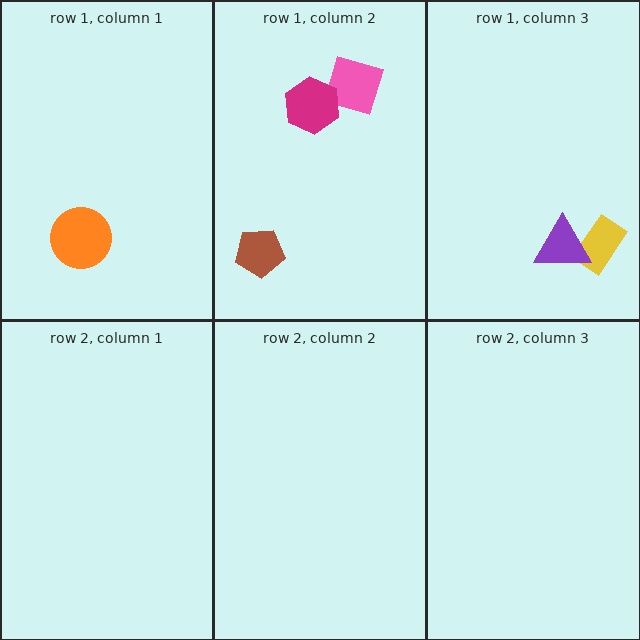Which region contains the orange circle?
The row 1, column 1 region.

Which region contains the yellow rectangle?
The row 1, column 3 region.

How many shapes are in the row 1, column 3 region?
2.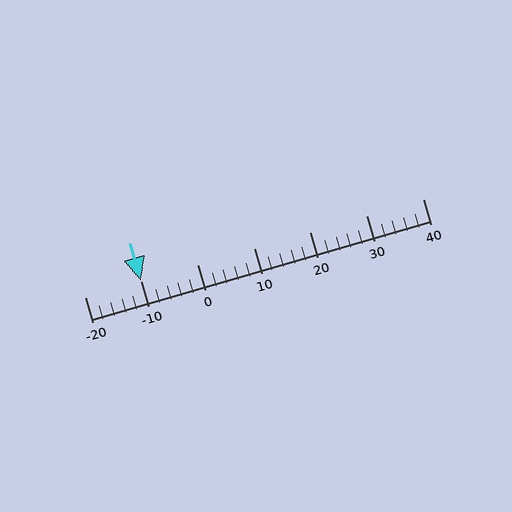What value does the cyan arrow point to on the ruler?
The cyan arrow points to approximately -10.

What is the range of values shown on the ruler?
The ruler shows values from -20 to 40.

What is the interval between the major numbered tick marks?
The major tick marks are spaced 10 units apart.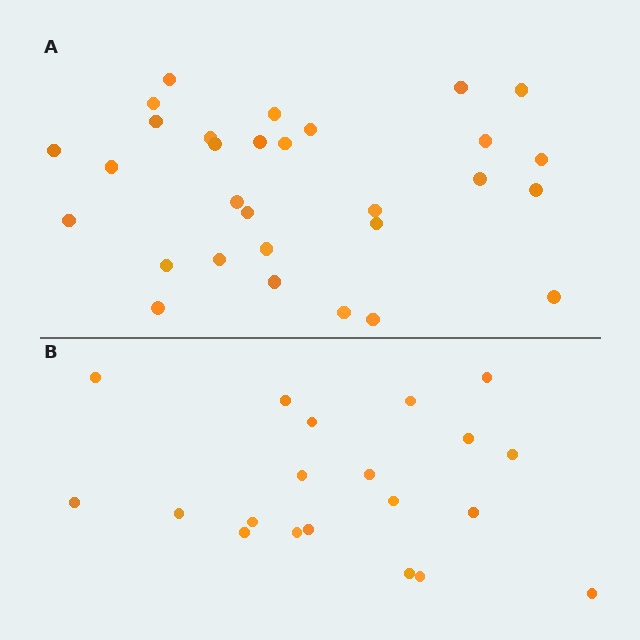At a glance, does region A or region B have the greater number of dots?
Region A (the top region) has more dots.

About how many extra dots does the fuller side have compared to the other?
Region A has roughly 10 or so more dots than region B.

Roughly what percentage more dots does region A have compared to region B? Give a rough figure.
About 50% more.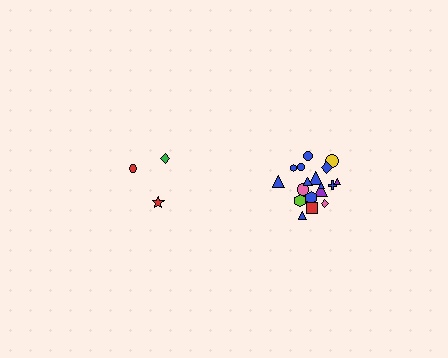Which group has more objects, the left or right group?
The right group.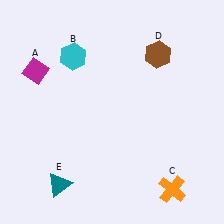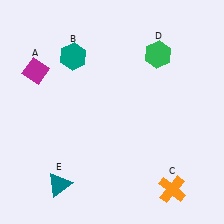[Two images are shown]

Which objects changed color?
B changed from cyan to teal. D changed from brown to green.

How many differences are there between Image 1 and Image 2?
There are 2 differences between the two images.